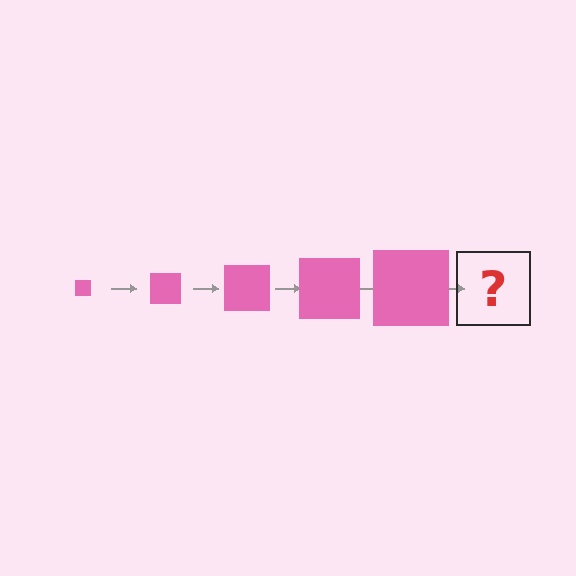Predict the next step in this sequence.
The next step is a pink square, larger than the previous one.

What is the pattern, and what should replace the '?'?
The pattern is that the square gets progressively larger each step. The '?' should be a pink square, larger than the previous one.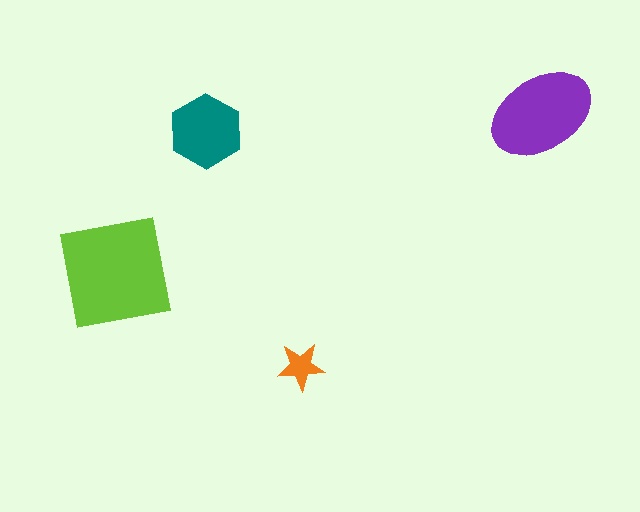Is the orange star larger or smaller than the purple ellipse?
Smaller.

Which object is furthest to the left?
The lime square is leftmost.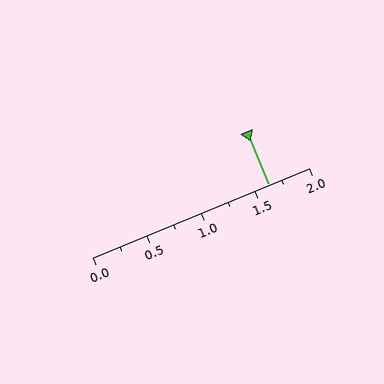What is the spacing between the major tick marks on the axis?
The major ticks are spaced 0.5 apart.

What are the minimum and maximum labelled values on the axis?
The axis runs from 0.0 to 2.0.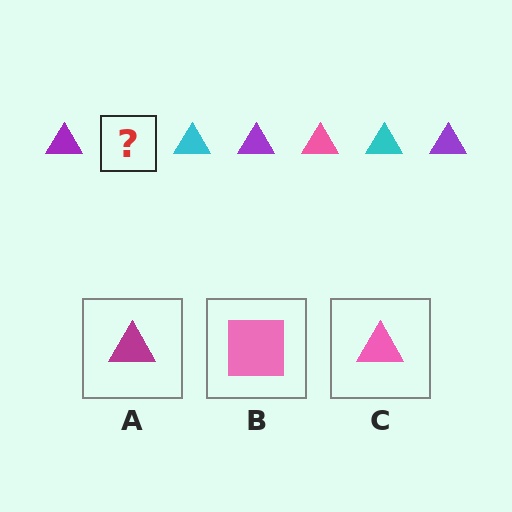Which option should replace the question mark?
Option C.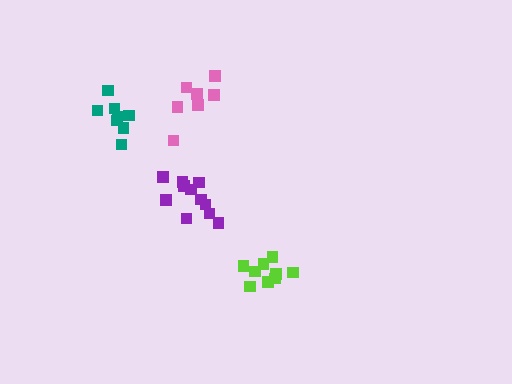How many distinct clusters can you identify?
There are 4 distinct clusters.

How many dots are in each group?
Group 1: 8 dots, Group 2: 7 dots, Group 3: 9 dots, Group 4: 11 dots (35 total).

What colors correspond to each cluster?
The clusters are colored: teal, pink, lime, purple.